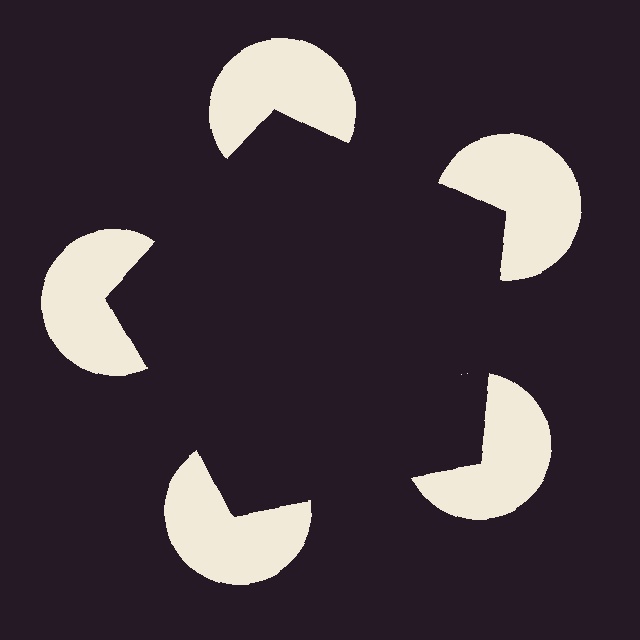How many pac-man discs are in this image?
There are 5 — one at each vertex of the illusory pentagon.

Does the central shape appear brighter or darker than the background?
It typically appears slightly darker than the background, even though no actual brightness change is drawn.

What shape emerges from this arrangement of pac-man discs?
An illusory pentagon — its edges are inferred from the aligned wedge cuts in the pac-man discs, not physically drawn.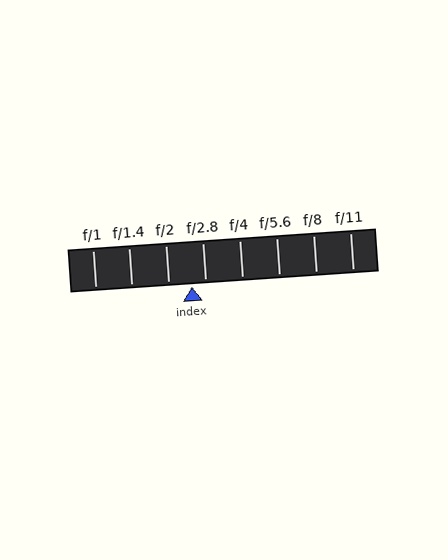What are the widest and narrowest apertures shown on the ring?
The widest aperture shown is f/1 and the narrowest is f/11.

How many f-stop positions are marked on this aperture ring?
There are 8 f-stop positions marked.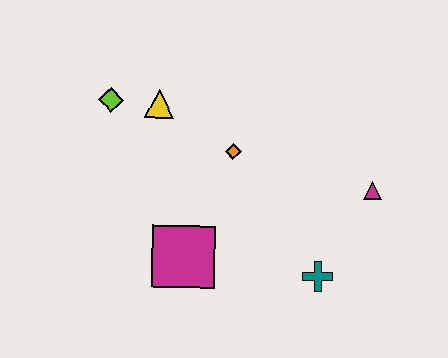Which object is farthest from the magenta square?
The magenta triangle is farthest from the magenta square.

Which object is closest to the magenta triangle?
The teal cross is closest to the magenta triangle.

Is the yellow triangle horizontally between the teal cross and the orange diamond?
No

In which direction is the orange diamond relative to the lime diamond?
The orange diamond is to the right of the lime diamond.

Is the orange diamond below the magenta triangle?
No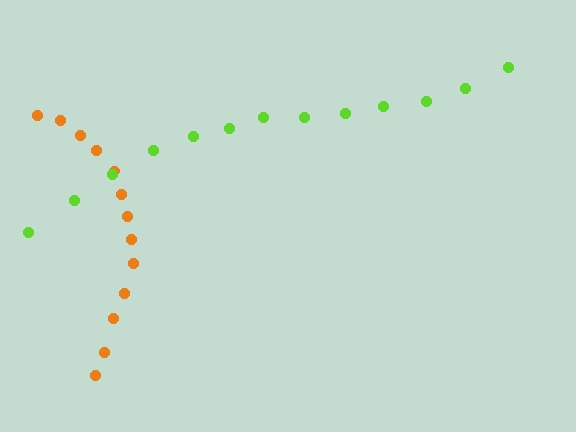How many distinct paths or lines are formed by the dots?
There are 2 distinct paths.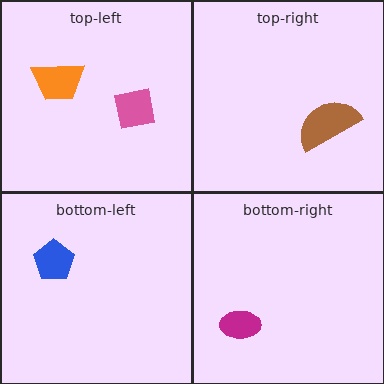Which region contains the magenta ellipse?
The bottom-right region.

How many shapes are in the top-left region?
2.